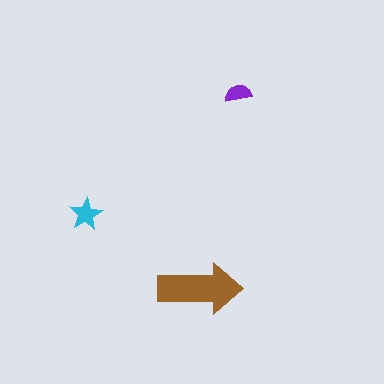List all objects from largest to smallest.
The brown arrow, the cyan star, the purple semicircle.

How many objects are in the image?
There are 3 objects in the image.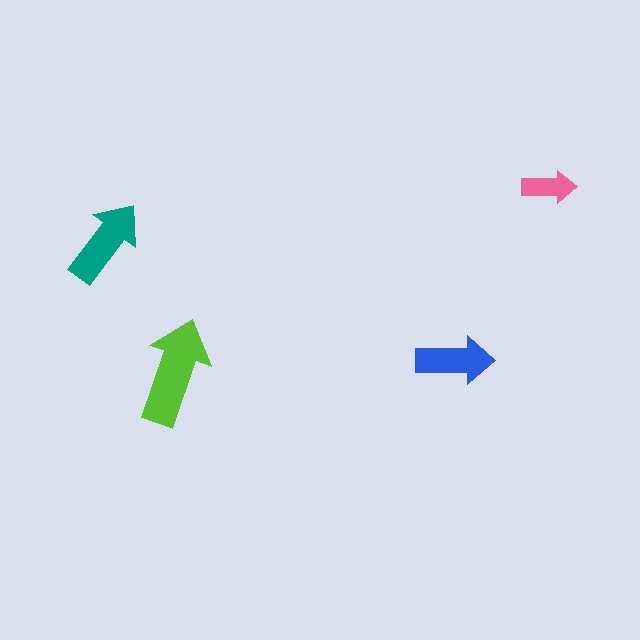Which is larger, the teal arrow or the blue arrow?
The teal one.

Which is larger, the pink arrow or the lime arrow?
The lime one.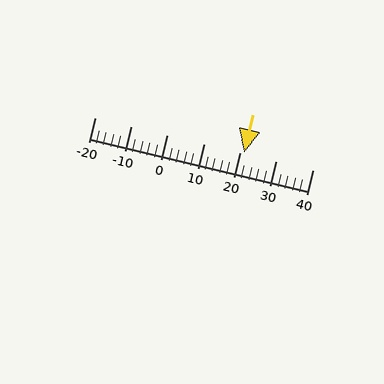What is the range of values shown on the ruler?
The ruler shows values from -20 to 40.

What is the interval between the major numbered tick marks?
The major tick marks are spaced 10 units apart.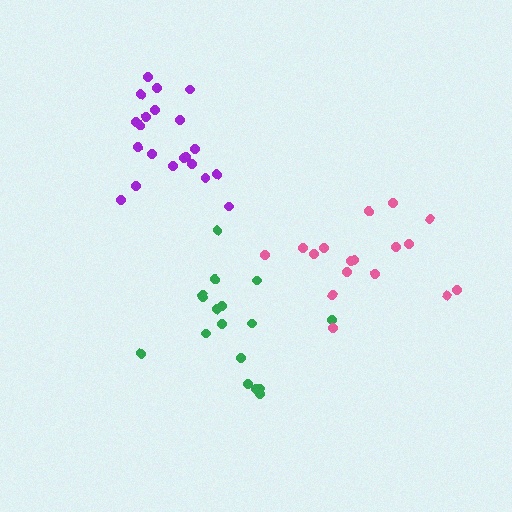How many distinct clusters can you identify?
There are 3 distinct clusters.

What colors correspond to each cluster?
The clusters are colored: green, pink, purple.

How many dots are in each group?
Group 1: 17 dots, Group 2: 17 dots, Group 3: 21 dots (55 total).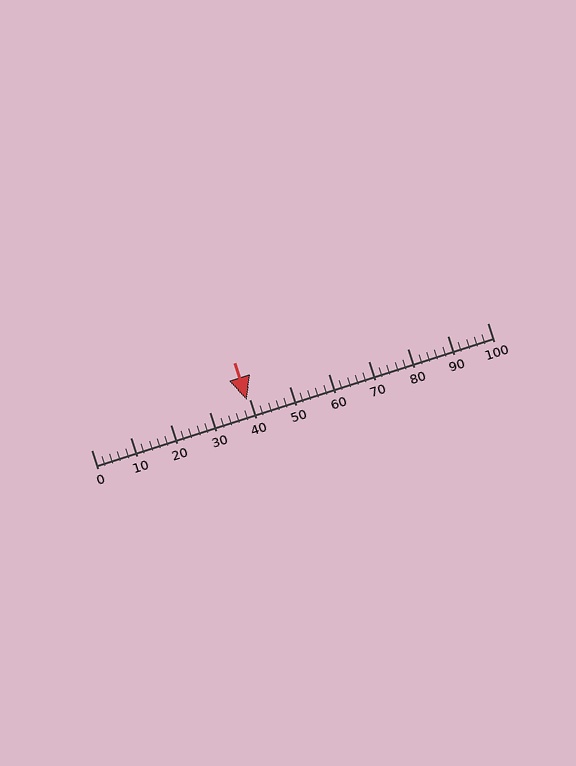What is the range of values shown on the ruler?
The ruler shows values from 0 to 100.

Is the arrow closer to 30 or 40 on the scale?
The arrow is closer to 40.